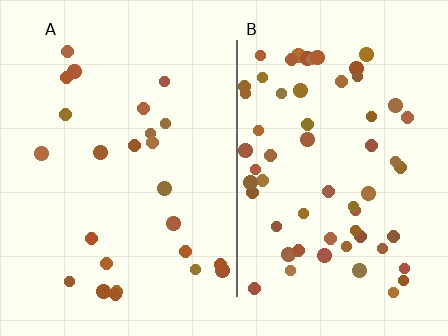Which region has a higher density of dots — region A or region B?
B (the right).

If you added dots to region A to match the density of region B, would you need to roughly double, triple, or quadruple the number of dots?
Approximately double.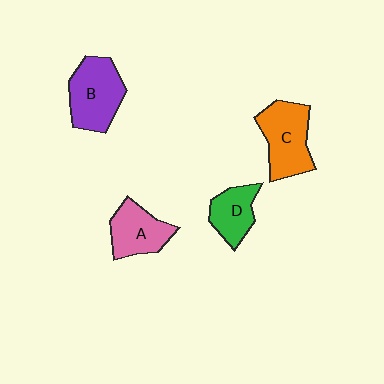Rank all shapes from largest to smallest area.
From largest to smallest: B (purple), C (orange), A (pink), D (green).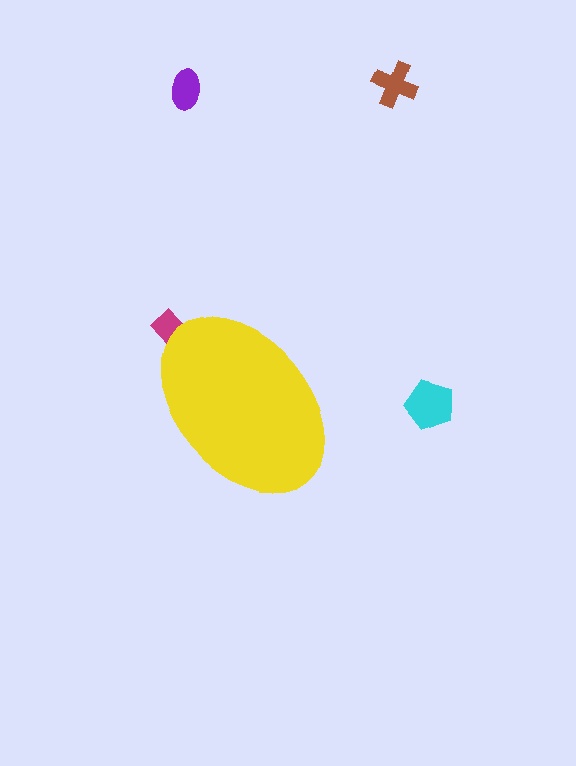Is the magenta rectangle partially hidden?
Yes, the magenta rectangle is partially hidden behind the yellow ellipse.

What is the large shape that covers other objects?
A yellow ellipse.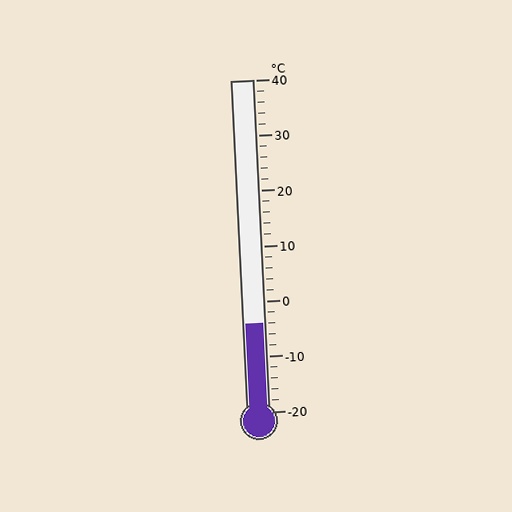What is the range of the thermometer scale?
The thermometer scale ranges from -20°C to 40°C.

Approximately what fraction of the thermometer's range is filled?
The thermometer is filled to approximately 25% of its range.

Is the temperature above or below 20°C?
The temperature is below 20°C.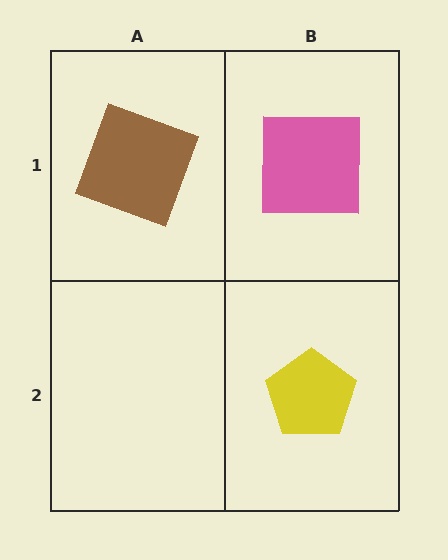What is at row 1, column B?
A pink square.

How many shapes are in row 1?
2 shapes.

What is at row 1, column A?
A brown square.